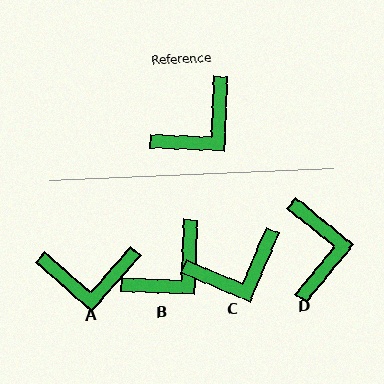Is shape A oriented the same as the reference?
No, it is off by about 39 degrees.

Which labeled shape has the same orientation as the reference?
B.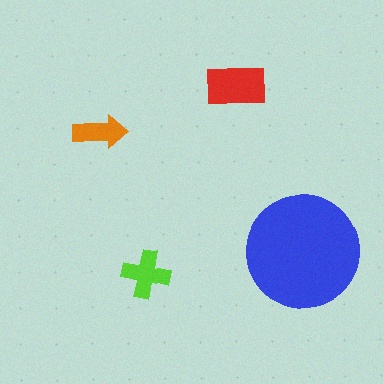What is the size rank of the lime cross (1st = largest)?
3rd.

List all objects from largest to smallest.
The blue circle, the red rectangle, the lime cross, the orange arrow.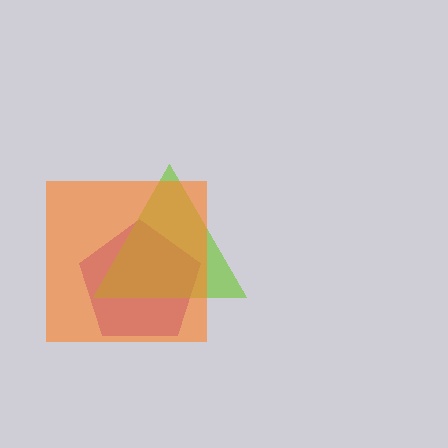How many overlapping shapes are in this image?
There are 3 overlapping shapes in the image.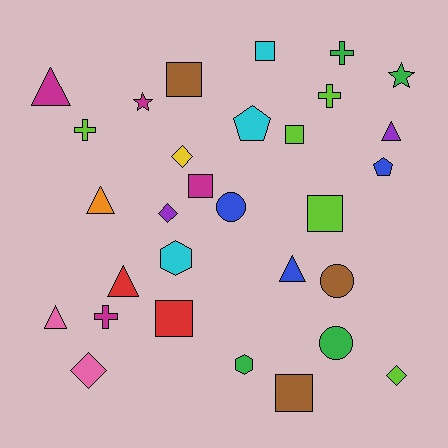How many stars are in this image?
There are 2 stars.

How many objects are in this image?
There are 30 objects.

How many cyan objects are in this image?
There are 3 cyan objects.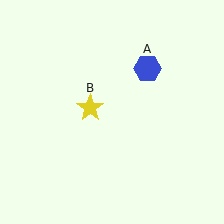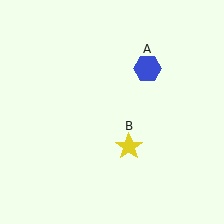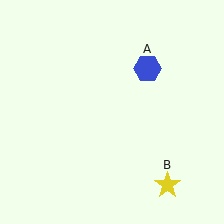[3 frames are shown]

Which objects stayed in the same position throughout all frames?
Blue hexagon (object A) remained stationary.